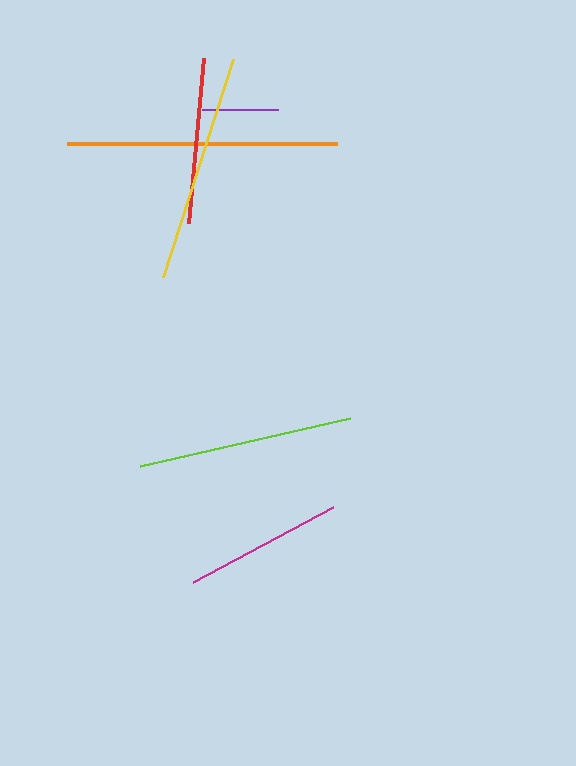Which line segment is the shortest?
The purple line is the shortest at approximately 76 pixels.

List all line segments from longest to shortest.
From longest to shortest: orange, yellow, lime, red, magenta, purple.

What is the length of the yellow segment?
The yellow segment is approximately 229 pixels long.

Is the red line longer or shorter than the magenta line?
The red line is longer than the magenta line.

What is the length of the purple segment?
The purple segment is approximately 76 pixels long.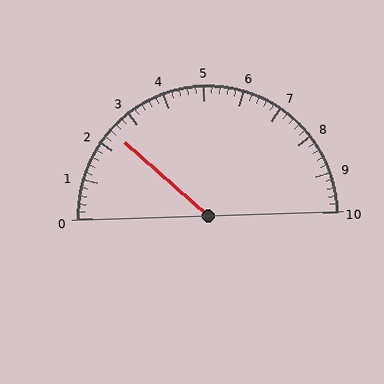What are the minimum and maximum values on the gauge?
The gauge ranges from 0 to 10.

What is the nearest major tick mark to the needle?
The nearest major tick mark is 2.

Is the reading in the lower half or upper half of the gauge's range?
The reading is in the lower half of the range (0 to 10).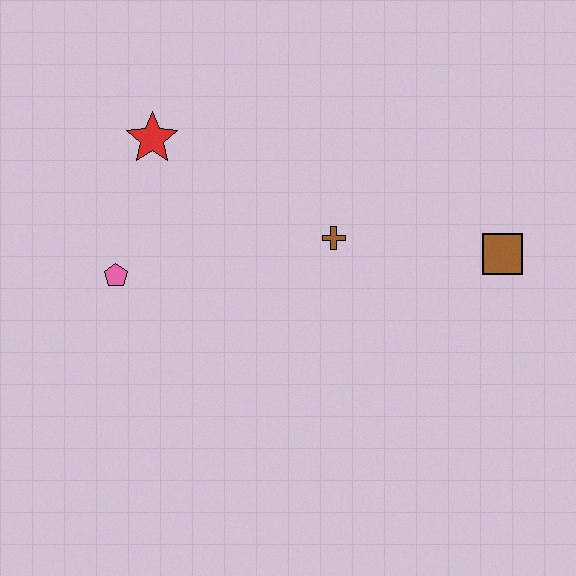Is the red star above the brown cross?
Yes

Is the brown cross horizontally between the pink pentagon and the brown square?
Yes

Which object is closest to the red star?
The pink pentagon is closest to the red star.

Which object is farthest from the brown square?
The pink pentagon is farthest from the brown square.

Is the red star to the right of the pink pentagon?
Yes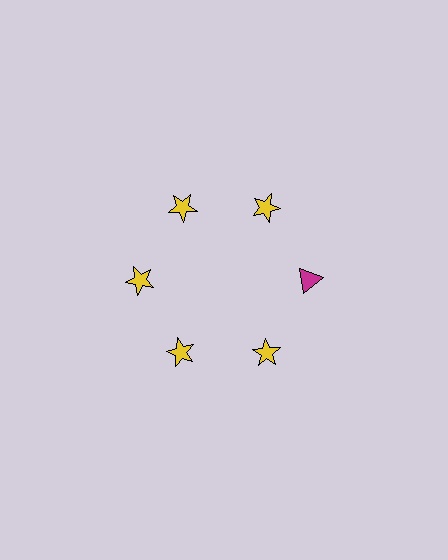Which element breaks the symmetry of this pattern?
The magenta triangle at roughly the 3 o'clock position breaks the symmetry. All other shapes are yellow stars.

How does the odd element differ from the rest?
It differs in both color (magenta instead of yellow) and shape (triangle instead of star).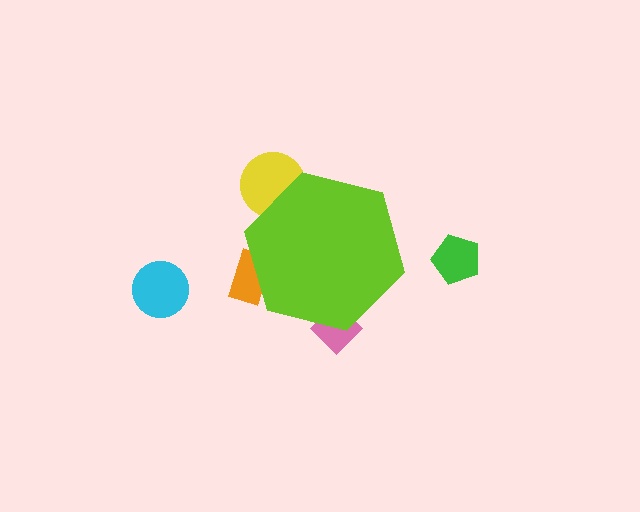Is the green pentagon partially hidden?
No, the green pentagon is fully visible.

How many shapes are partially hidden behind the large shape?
3 shapes are partially hidden.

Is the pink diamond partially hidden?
Yes, the pink diamond is partially hidden behind the lime hexagon.